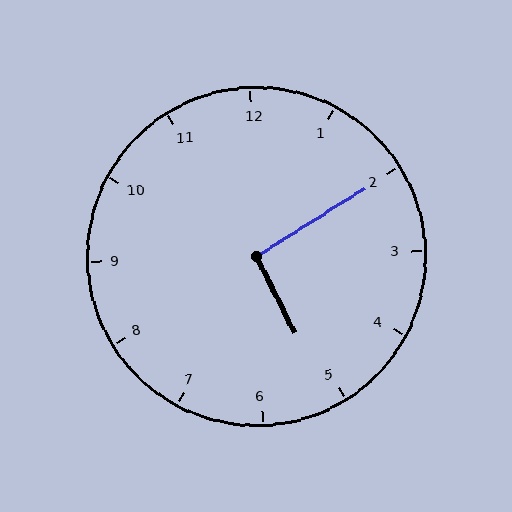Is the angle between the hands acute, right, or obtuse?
It is right.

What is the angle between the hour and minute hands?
Approximately 95 degrees.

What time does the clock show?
5:10.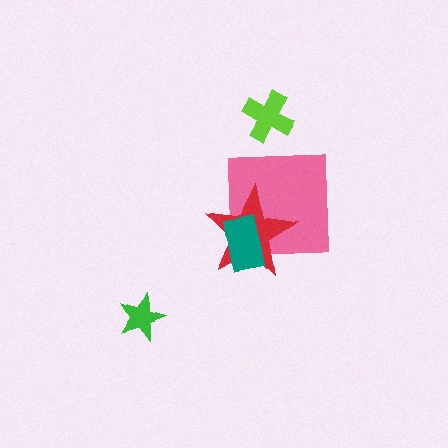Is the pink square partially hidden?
Yes, it is partially covered by another shape.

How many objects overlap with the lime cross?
0 objects overlap with the lime cross.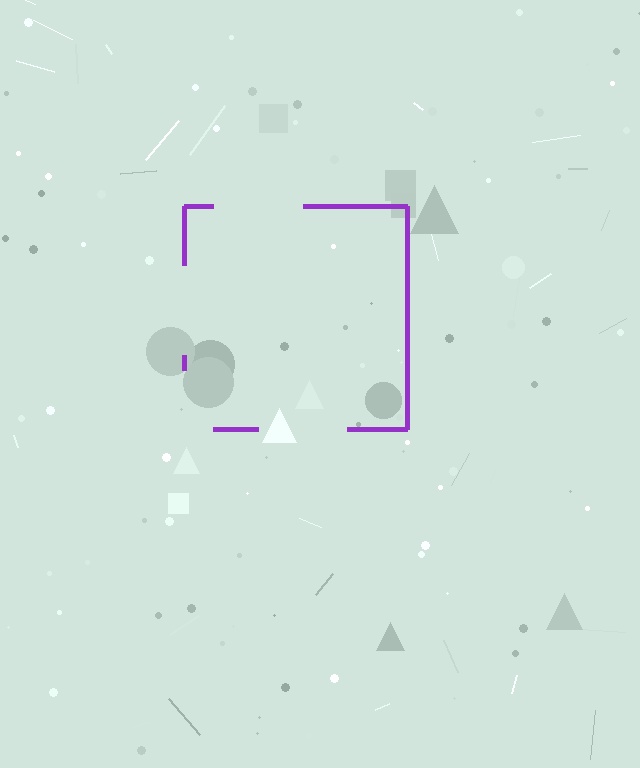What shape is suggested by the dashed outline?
The dashed outline suggests a square.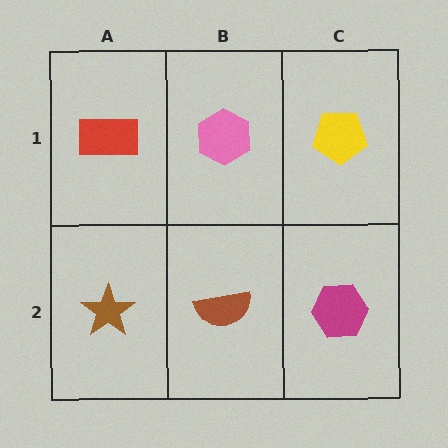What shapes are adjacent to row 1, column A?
A brown star (row 2, column A), a pink hexagon (row 1, column B).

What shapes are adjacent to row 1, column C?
A magenta hexagon (row 2, column C), a pink hexagon (row 1, column B).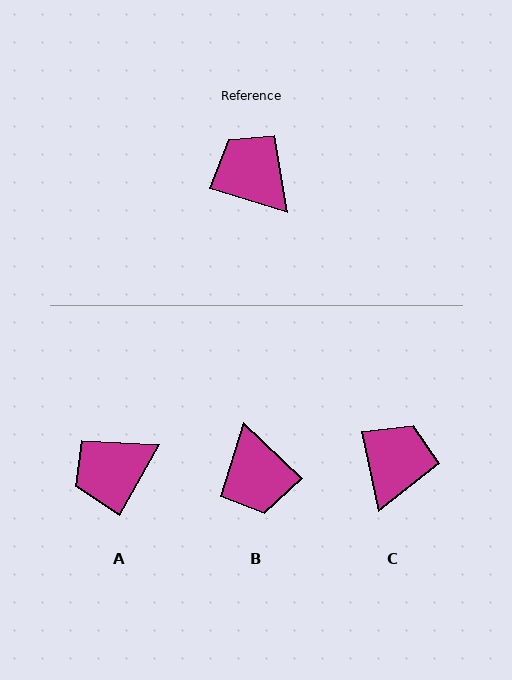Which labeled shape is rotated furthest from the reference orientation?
B, about 154 degrees away.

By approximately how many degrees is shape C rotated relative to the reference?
Approximately 61 degrees clockwise.